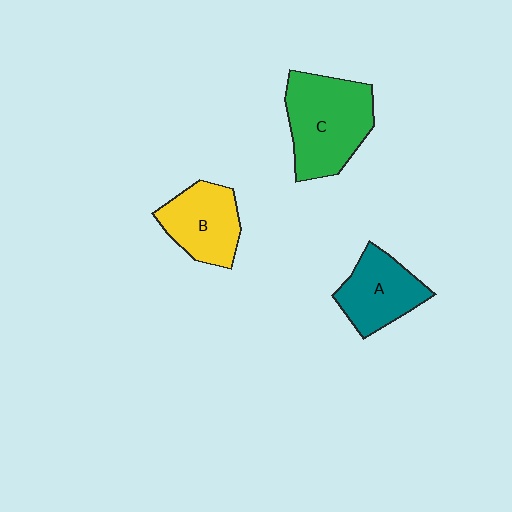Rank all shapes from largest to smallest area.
From largest to smallest: C (green), B (yellow), A (teal).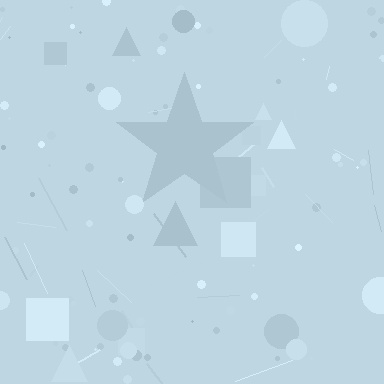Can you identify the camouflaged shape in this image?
The camouflaged shape is a star.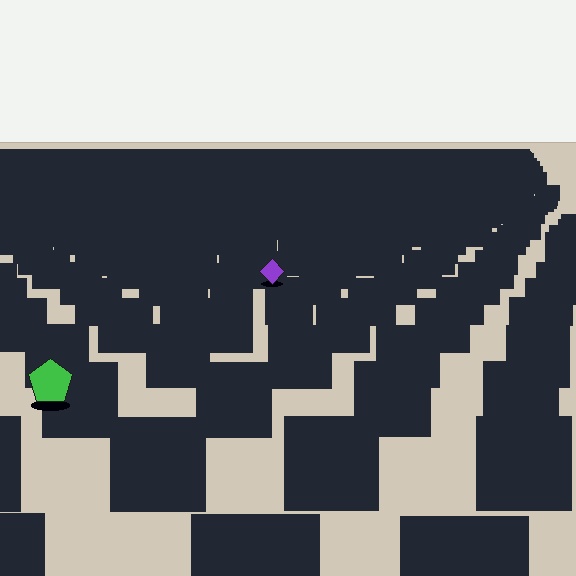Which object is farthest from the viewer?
The purple diamond is farthest from the viewer. It appears smaller and the ground texture around it is denser.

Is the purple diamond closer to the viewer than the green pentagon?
No. The green pentagon is closer — you can tell from the texture gradient: the ground texture is coarser near it.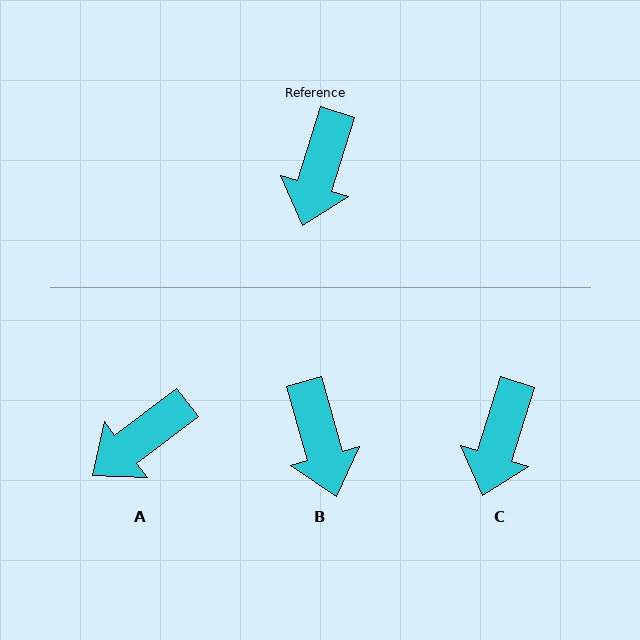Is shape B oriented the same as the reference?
No, it is off by about 33 degrees.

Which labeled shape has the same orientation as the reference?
C.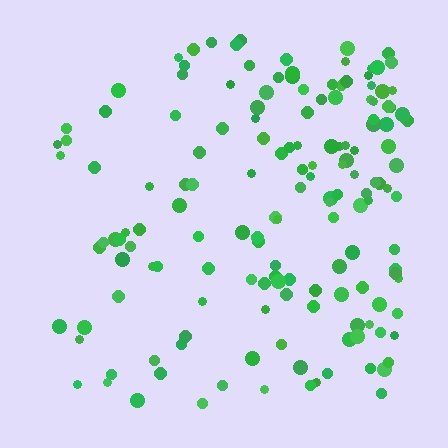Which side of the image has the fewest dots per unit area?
The left.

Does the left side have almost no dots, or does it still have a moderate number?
Still a moderate number, just noticeably fewer than the right.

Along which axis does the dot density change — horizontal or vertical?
Horizontal.